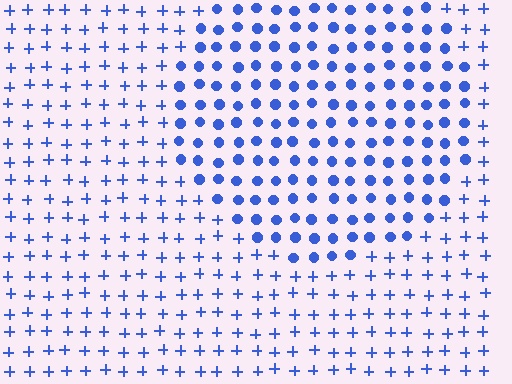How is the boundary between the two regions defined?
The boundary is defined by a change in element shape: circles inside vs. plus signs outside. All elements share the same color and spacing.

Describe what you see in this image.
The image is filled with small blue elements arranged in a uniform grid. A circle-shaped region contains circles, while the surrounding area contains plus signs. The boundary is defined purely by the change in element shape.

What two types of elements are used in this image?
The image uses circles inside the circle region and plus signs outside it.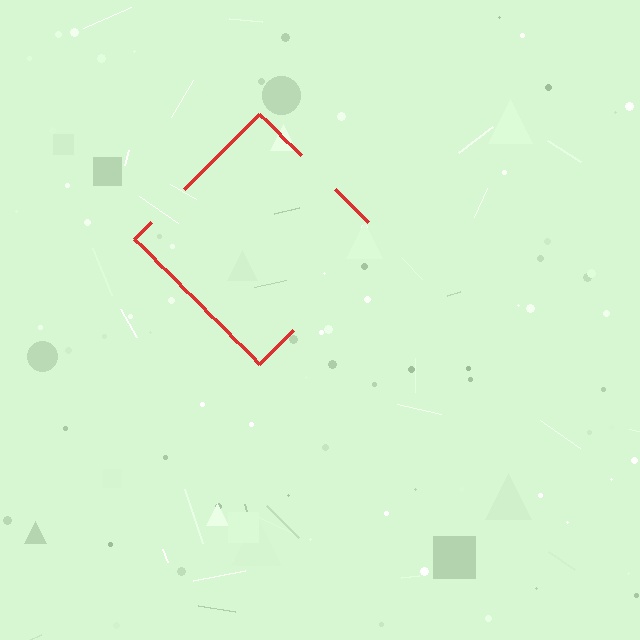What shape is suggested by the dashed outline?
The dashed outline suggests a diamond.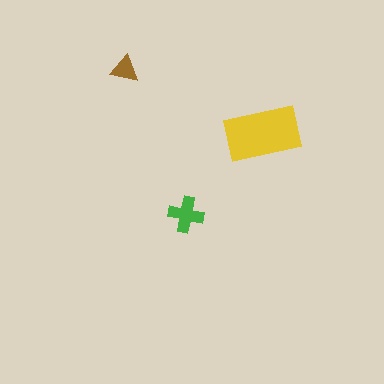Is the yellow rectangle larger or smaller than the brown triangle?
Larger.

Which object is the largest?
The yellow rectangle.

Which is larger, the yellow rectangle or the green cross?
The yellow rectangle.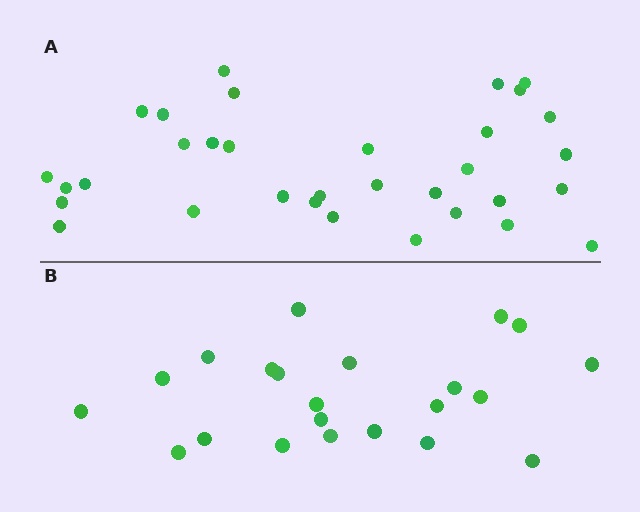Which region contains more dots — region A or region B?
Region A (the top region) has more dots.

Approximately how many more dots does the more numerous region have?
Region A has roughly 12 or so more dots than region B.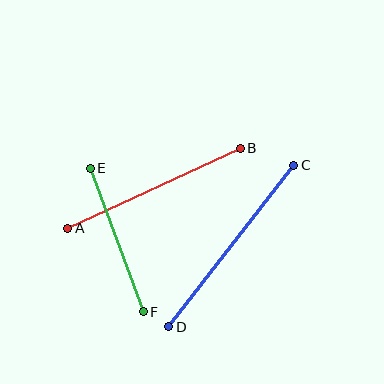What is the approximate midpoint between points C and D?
The midpoint is at approximately (231, 246) pixels.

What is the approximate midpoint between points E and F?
The midpoint is at approximately (117, 240) pixels.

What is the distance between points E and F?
The distance is approximately 153 pixels.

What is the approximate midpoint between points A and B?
The midpoint is at approximately (154, 188) pixels.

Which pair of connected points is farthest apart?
Points C and D are farthest apart.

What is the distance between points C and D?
The distance is approximately 204 pixels.